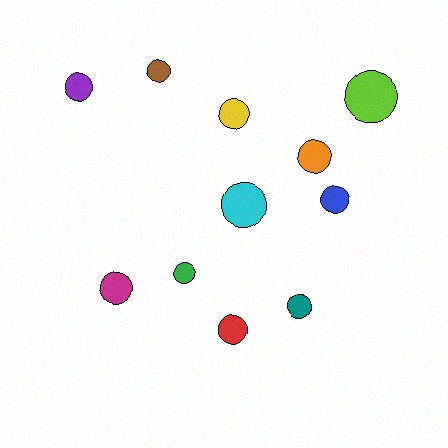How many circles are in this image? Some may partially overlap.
There are 11 circles.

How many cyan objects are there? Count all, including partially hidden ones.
There is 1 cyan object.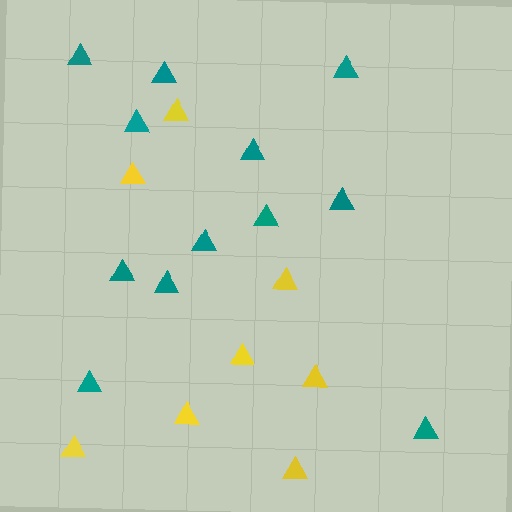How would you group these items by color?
There are 2 groups: one group of yellow triangles (8) and one group of teal triangles (12).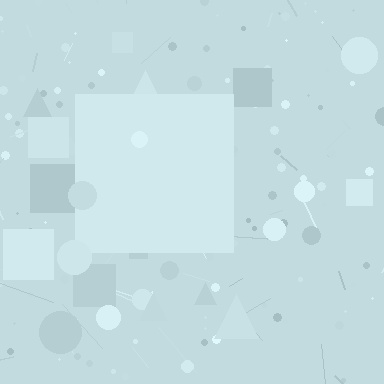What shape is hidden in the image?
A square is hidden in the image.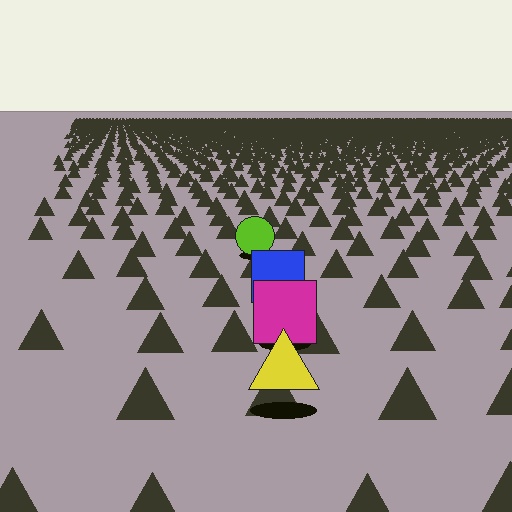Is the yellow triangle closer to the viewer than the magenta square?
Yes. The yellow triangle is closer — you can tell from the texture gradient: the ground texture is coarser near it.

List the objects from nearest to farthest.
From nearest to farthest: the yellow triangle, the magenta square, the blue square, the lime circle.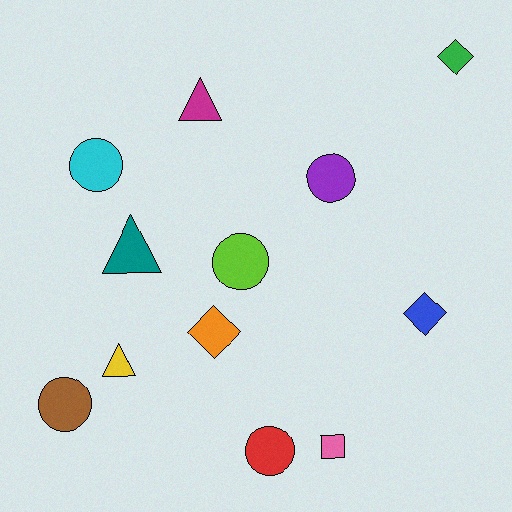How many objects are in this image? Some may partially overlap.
There are 12 objects.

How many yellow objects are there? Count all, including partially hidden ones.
There is 1 yellow object.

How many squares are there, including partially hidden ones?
There is 1 square.